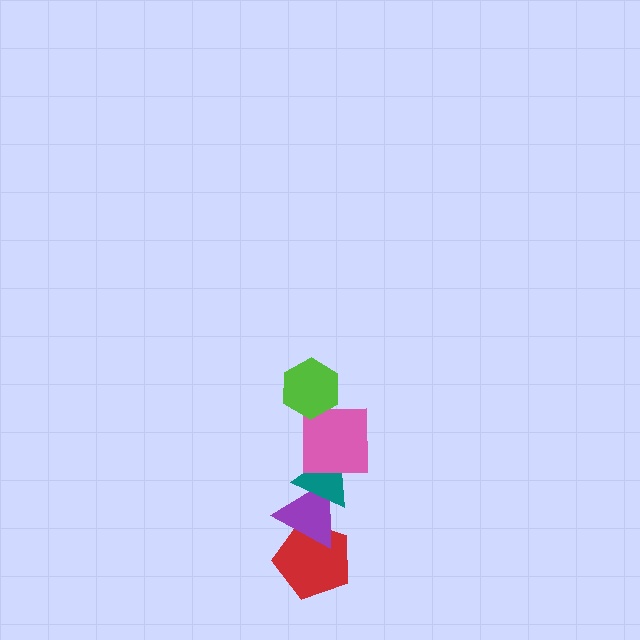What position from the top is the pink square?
The pink square is 2nd from the top.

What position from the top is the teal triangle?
The teal triangle is 3rd from the top.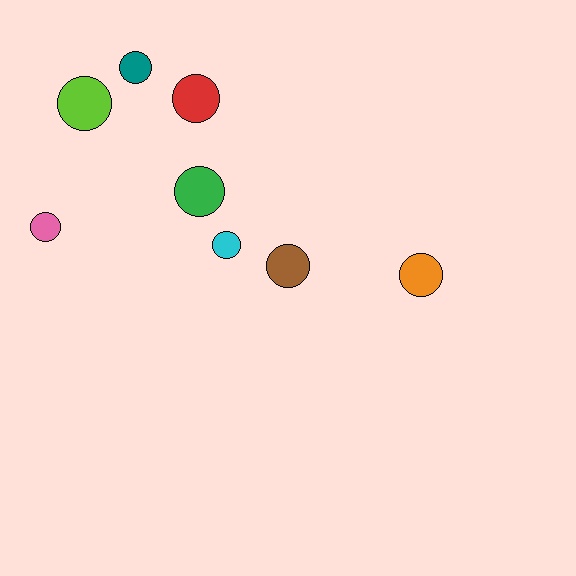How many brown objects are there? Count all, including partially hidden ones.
There is 1 brown object.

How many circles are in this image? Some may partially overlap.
There are 8 circles.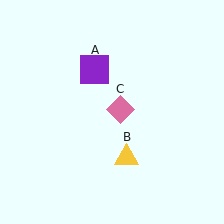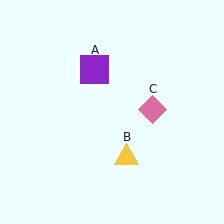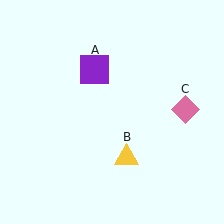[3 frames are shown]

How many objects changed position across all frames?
1 object changed position: pink diamond (object C).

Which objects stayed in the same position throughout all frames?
Purple square (object A) and yellow triangle (object B) remained stationary.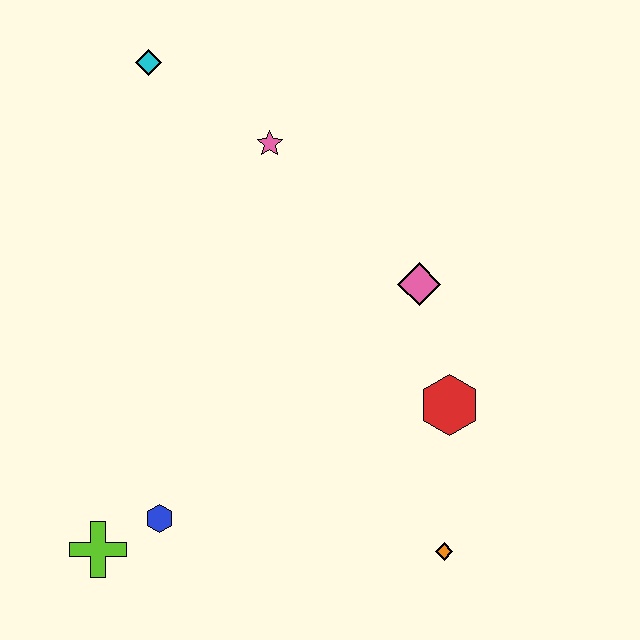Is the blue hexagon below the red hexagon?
Yes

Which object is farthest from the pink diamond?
The lime cross is farthest from the pink diamond.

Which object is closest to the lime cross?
The blue hexagon is closest to the lime cross.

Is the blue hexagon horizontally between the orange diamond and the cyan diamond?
Yes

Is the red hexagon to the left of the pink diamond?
No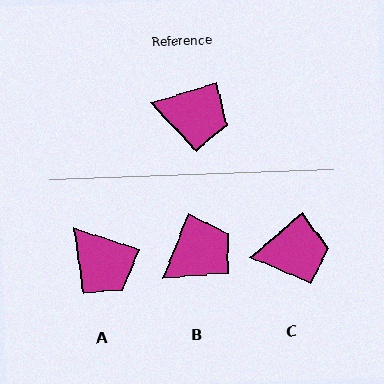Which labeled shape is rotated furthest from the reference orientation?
B, about 51 degrees away.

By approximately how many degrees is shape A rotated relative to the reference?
Approximately 35 degrees clockwise.